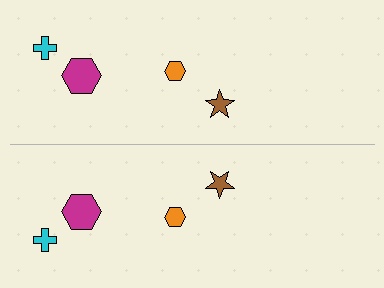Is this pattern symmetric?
Yes, this pattern has bilateral (reflection) symmetry.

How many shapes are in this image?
There are 8 shapes in this image.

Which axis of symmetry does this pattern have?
The pattern has a horizontal axis of symmetry running through the center of the image.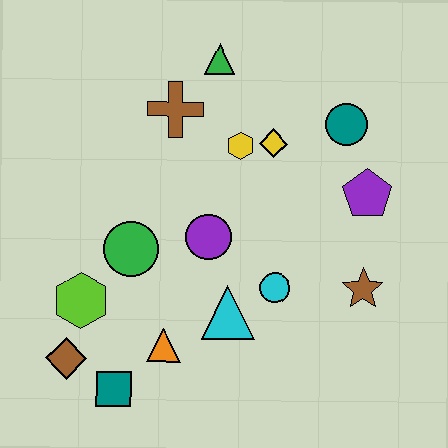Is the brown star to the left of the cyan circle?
No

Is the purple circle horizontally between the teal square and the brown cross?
No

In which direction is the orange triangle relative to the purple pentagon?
The orange triangle is to the left of the purple pentagon.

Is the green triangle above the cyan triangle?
Yes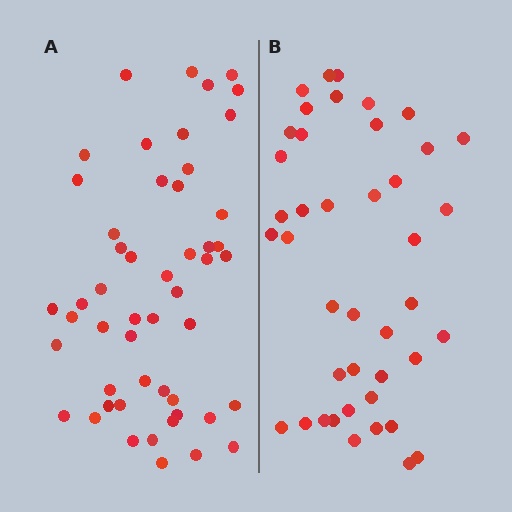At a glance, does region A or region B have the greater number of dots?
Region A (the left region) has more dots.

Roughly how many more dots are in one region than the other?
Region A has roughly 8 or so more dots than region B.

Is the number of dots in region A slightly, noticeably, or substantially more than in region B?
Region A has only slightly more — the two regions are fairly close. The ratio is roughly 1.2 to 1.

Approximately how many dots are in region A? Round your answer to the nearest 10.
About 50 dots. (The exact count is 51, which rounds to 50.)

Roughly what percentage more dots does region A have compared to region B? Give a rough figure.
About 20% more.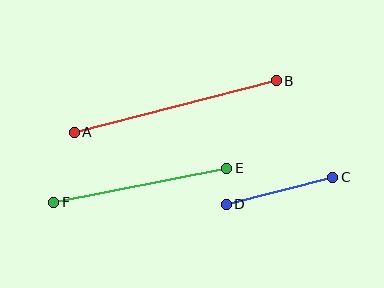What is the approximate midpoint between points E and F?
The midpoint is at approximately (140, 185) pixels.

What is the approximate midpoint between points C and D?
The midpoint is at approximately (279, 191) pixels.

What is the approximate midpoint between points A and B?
The midpoint is at approximately (175, 107) pixels.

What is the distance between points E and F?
The distance is approximately 176 pixels.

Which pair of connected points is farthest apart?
Points A and B are farthest apart.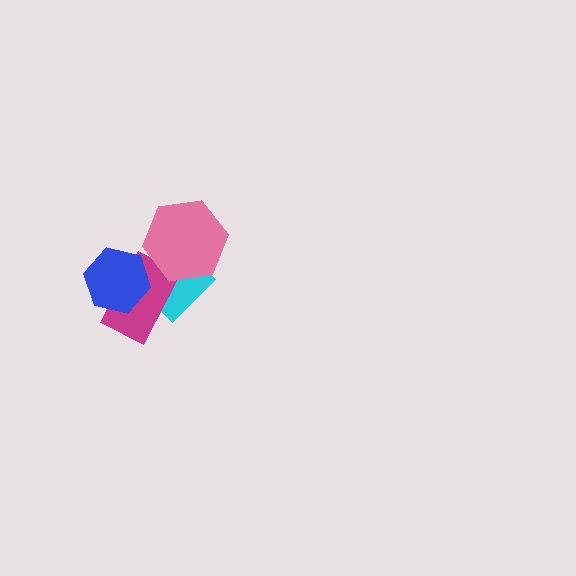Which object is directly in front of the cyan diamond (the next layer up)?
The magenta rectangle is directly in front of the cyan diamond.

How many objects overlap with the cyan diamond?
3 objects overlap with the cyan diamond.